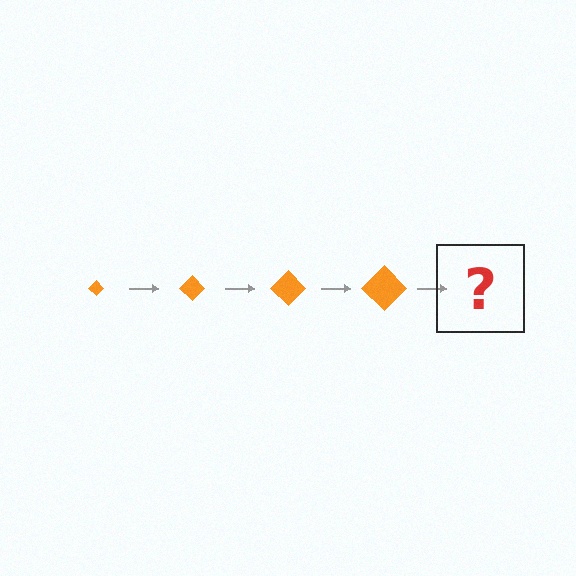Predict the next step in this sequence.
The next step is an orange diamond, larger than the previous one.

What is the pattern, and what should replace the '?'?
The pattern is that the diamond gets progressively larger each step. The '?' should be an orange diamond, larger than the previous one.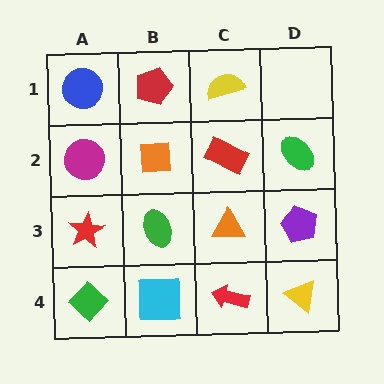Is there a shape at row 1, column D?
No, that cell is empty.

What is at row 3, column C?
An orange triangle.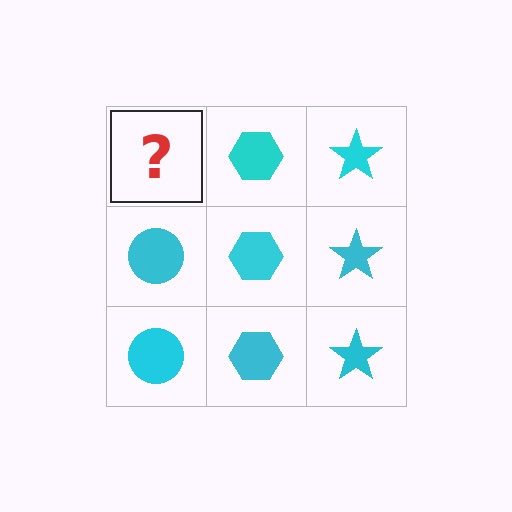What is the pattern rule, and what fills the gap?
The rule is that each column has a consistent shape. The gap should be filled with a cyan circle.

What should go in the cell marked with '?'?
The missing cell should contain a cyan circle.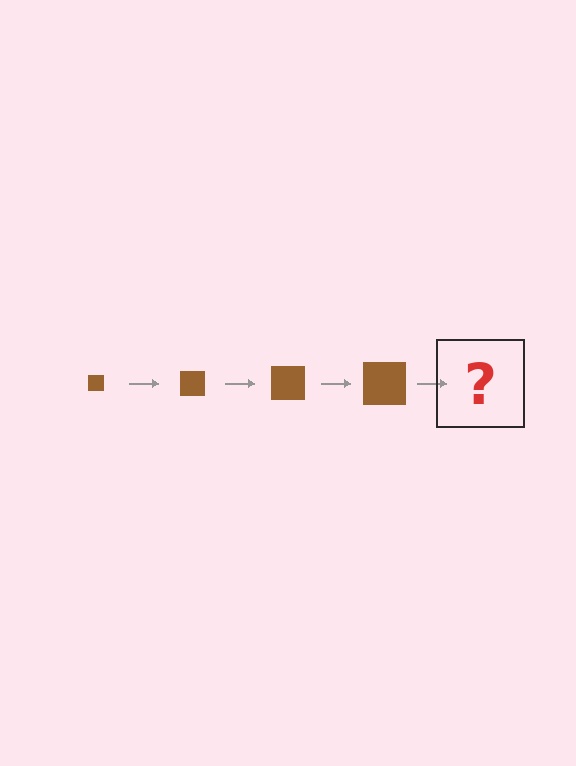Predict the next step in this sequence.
The next step is a brown square, larger than the previous one.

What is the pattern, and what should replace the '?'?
The pattern is that the square gets progressively larger each step. The '?' should be a brown square, larger than the previous one.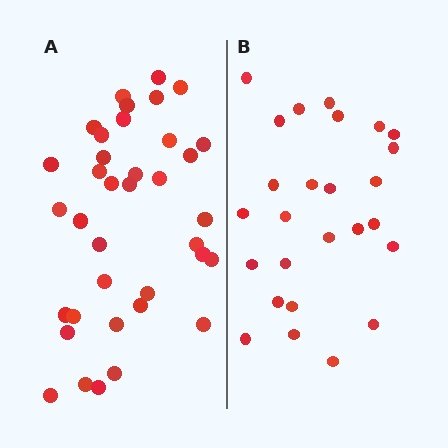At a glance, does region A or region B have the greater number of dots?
Region A (the left region) has more dots.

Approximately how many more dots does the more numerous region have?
Region A has roughly 12 or so more dots than region B.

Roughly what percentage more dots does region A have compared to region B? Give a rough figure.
About 40% more.